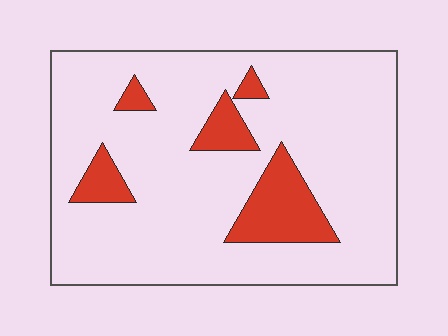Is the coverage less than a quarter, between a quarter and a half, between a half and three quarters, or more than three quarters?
Less than a quarter.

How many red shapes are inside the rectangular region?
5.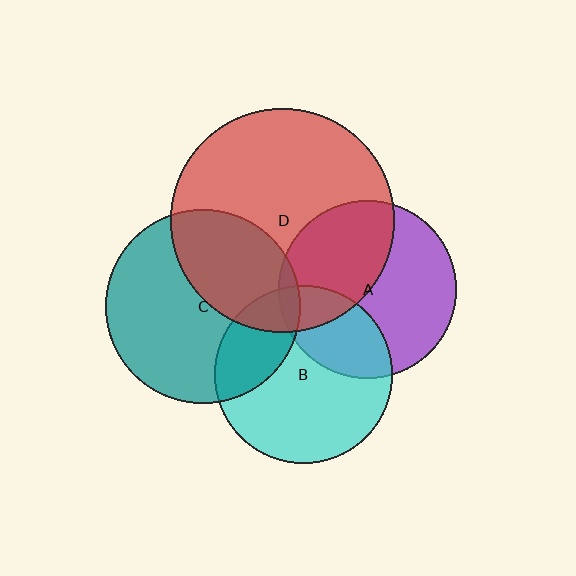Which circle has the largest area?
Circle D (red).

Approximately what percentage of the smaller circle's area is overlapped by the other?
Approximately 45%.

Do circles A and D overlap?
Yes.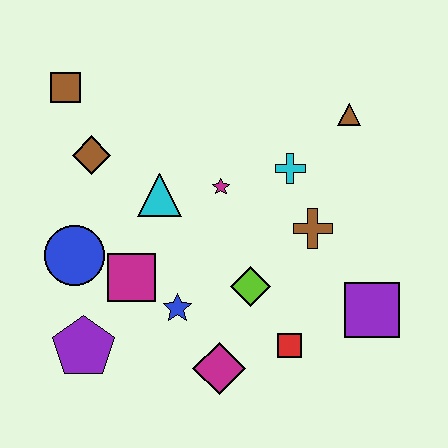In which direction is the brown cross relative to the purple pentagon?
The brown cross is to the right of the purple pentagon.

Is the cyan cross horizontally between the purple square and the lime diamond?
Yes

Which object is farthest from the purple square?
The brown square is farthest from the purple square.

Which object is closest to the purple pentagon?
The magenta square is closest to the purple pentagon.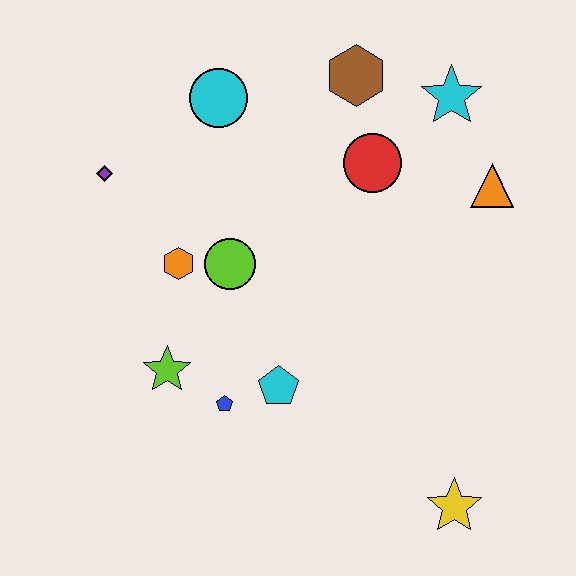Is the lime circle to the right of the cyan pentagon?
No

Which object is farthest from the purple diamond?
The yellow star is farthest from the purple diamond.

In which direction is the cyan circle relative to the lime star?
The cyan circle is above the lime star.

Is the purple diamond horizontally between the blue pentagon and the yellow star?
No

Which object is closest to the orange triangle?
The cyan star is closest to the orange triangle.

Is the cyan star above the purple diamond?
Yes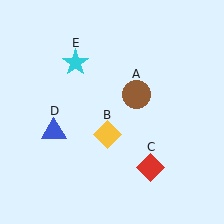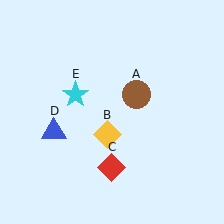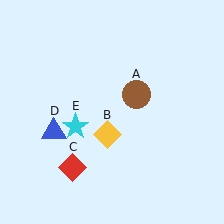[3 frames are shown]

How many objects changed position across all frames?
2 objects changed position: red diamond (object C), cyan star (object E).